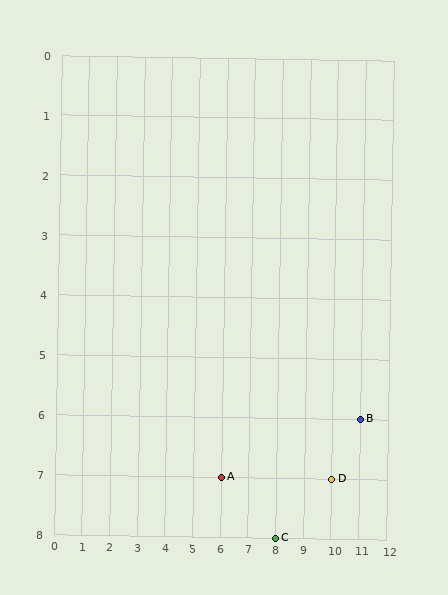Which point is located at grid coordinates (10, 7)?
Point D is at (10, 7).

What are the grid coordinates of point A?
Point A is at grid coordinates (6, 7).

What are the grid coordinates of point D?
Point D is at grid coordinates (10, 7).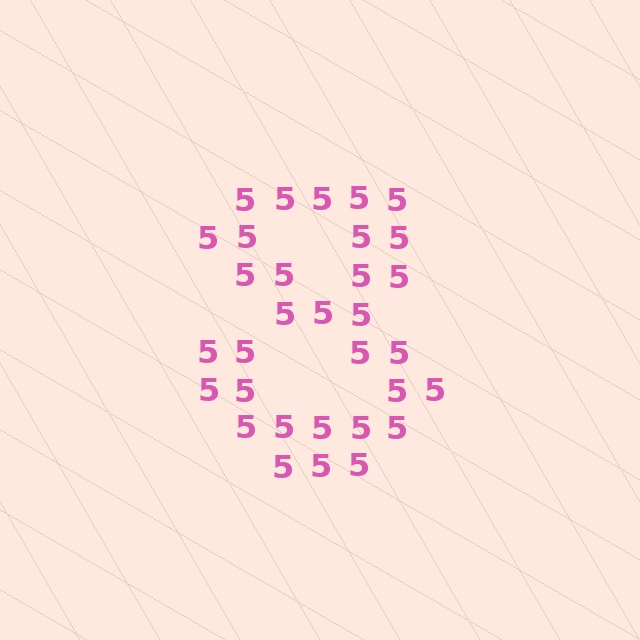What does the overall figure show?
The overall figure shows the digit 8.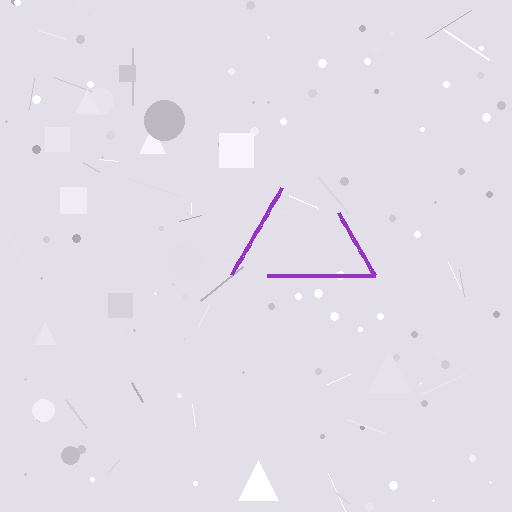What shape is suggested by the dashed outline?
The dashed outline suggests a triangle.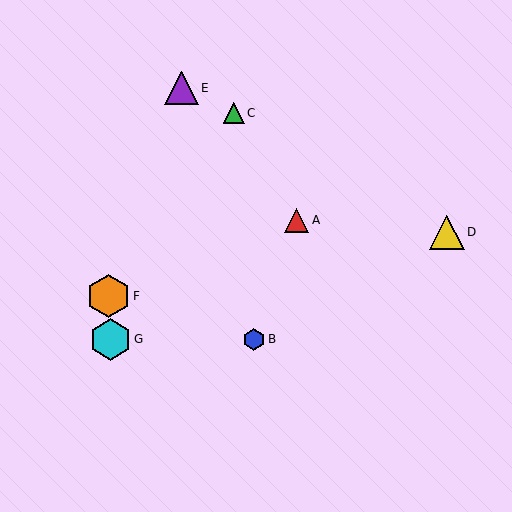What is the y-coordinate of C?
Object C is at y≈113.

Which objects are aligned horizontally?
Objects B, G are aligned horizontally.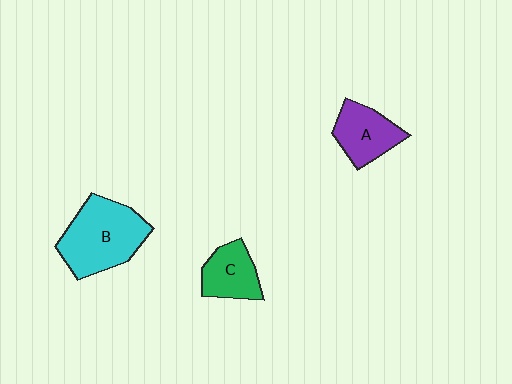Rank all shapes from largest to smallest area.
From largest to smallest: B (cyan), A (purple), C (green).